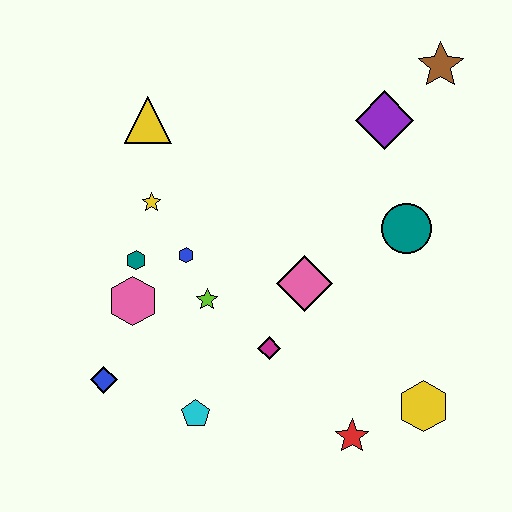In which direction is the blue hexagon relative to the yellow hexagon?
The blue hexagon is to the left of the yellow hexagon.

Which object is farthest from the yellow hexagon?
The yellow triangle is farthest from the yellow hexagon.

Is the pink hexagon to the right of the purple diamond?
No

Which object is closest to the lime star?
The blue hexagon is closest to the lime star.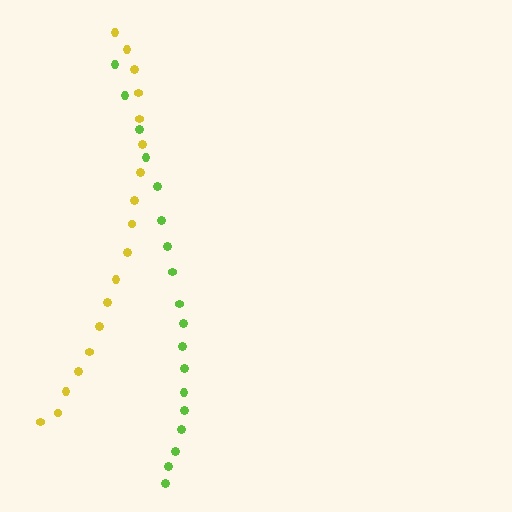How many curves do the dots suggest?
There are 2 distinct paths.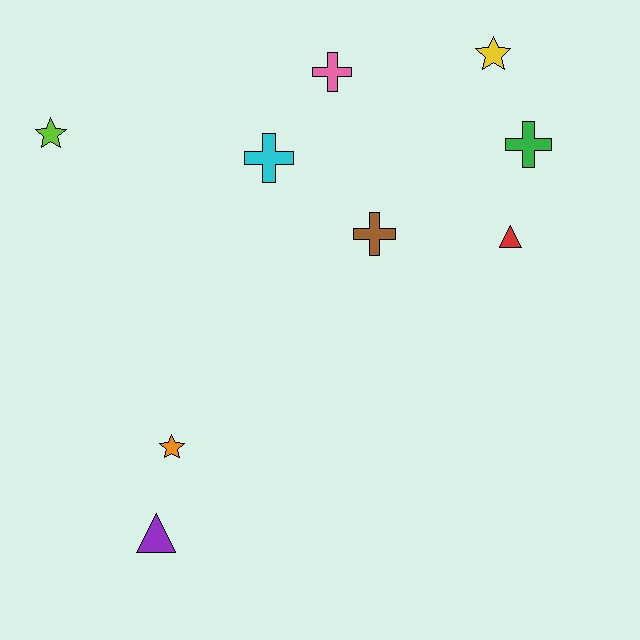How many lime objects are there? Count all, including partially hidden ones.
There is 1 lime object.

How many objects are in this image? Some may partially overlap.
There are 9 objects.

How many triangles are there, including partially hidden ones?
There are 2 triangles.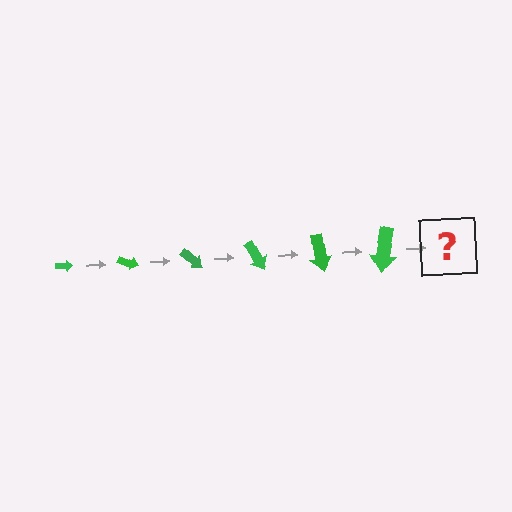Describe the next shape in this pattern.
It should be an arrow, larger than the previous one and rotated 120 degrees from the start.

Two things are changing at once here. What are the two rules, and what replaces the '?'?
The two rules are that the arrow grows larger each step and it rotates 20 degrees each step. The '?' should be an arrow, larger than the previous one and rotated 120 degrees from the start.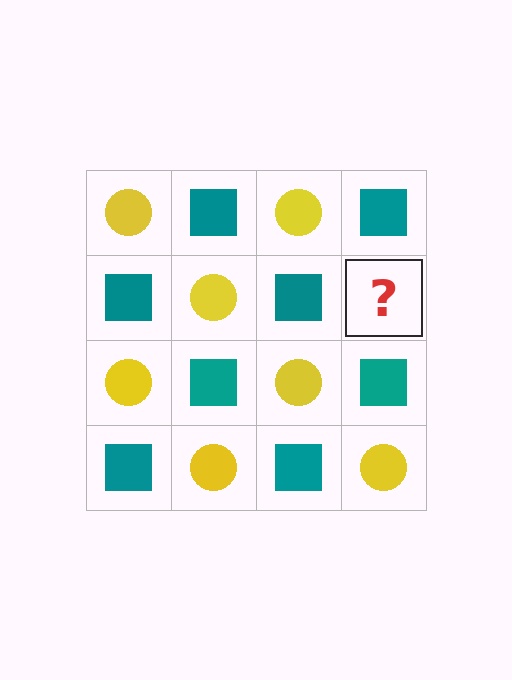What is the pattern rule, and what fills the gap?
The rule is that it alternates yellow circle and teal square in a checkerboard pattern. The gap should be filled with a yellow circle.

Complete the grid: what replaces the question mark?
The question mark should be replaced with a yellow circle.